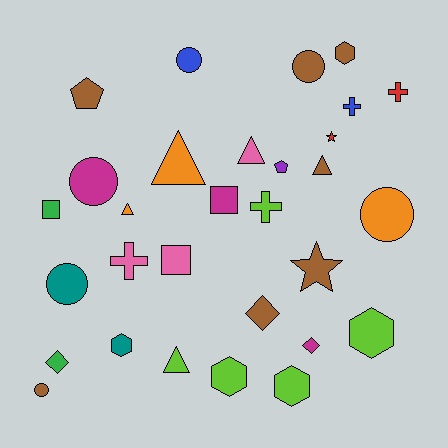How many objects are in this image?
There are 30 objects.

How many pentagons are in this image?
There are 2 pentagons.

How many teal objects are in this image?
There are 2 teal objects.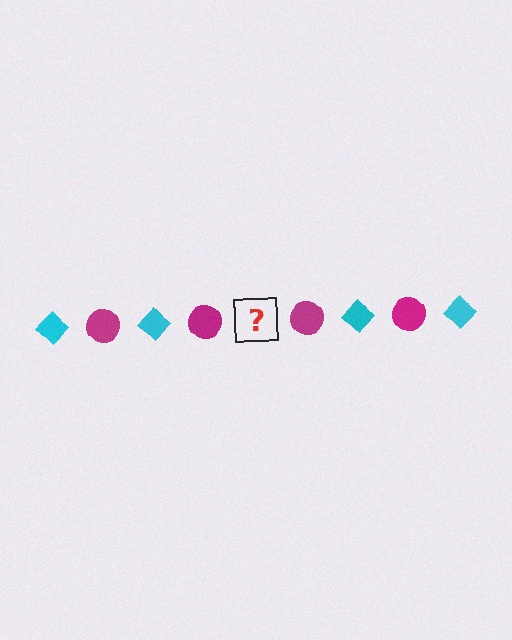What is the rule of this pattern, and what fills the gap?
The rule is that the pattern alternates between cyan diamond and magenta circle. The gap should be filled with a cyan diamond.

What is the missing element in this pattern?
The missing element is a cyan diamond.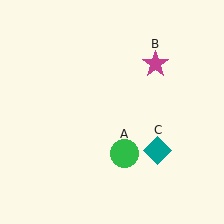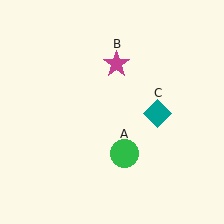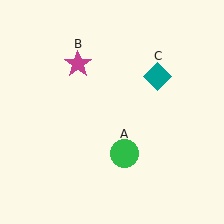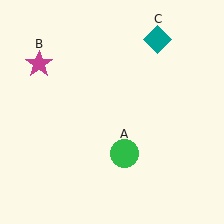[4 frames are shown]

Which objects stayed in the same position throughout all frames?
Green circle (object A) remained stationary.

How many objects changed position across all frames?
2 objects changed position: magenta star (object B), teal diamond (object C).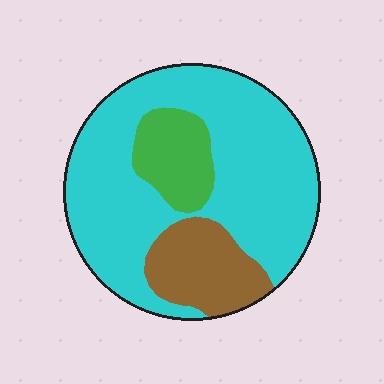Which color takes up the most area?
Cyan, at roughly 70%.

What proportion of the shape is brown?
Brown takes up between a sixth and a third of the shape.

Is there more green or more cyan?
Cyan.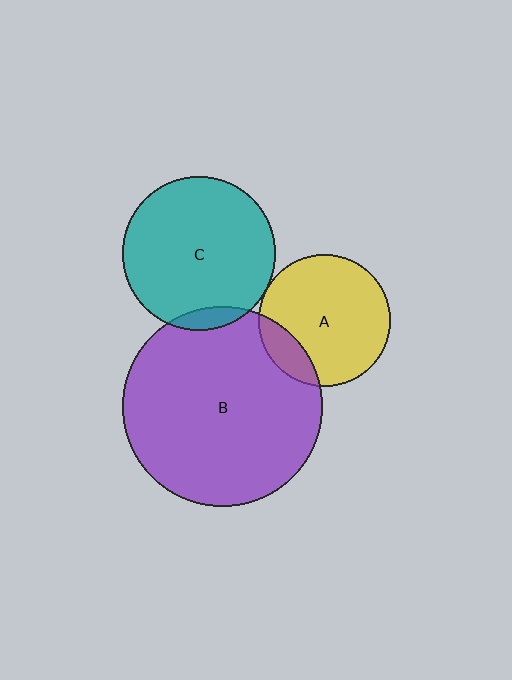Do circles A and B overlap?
Yes.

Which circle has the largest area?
Circle B (purple).